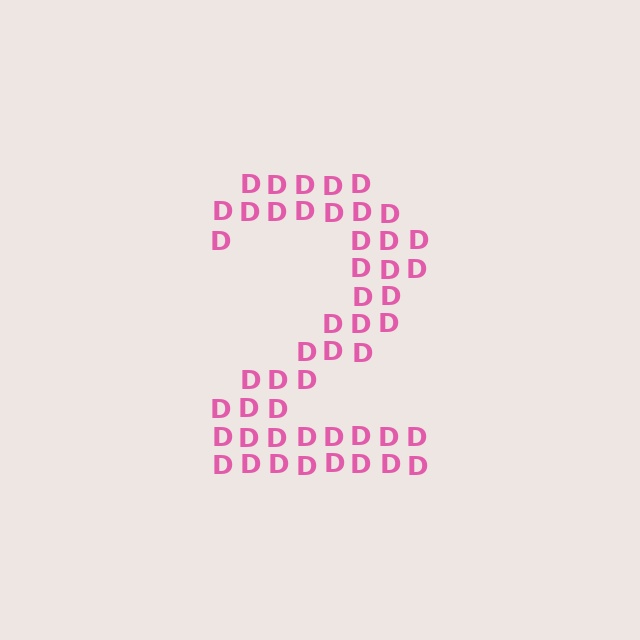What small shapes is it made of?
It is made of small letter D's.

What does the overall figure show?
The overall figure shows the digit 2.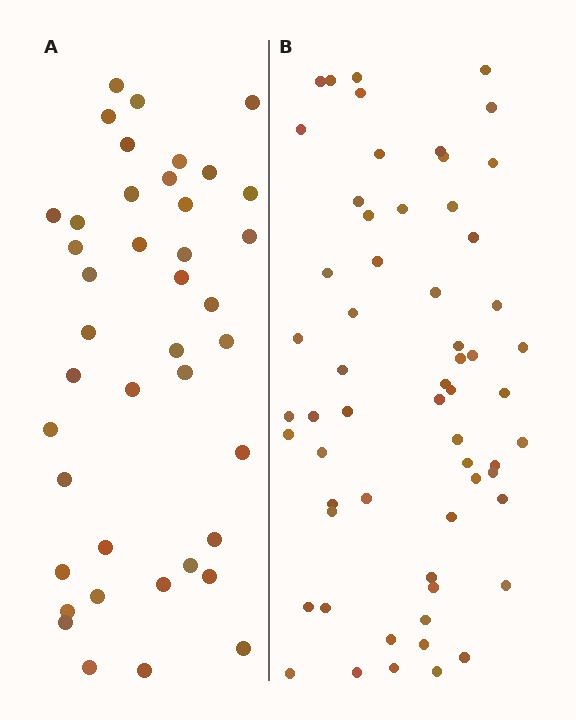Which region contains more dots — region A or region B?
Region B (the right region) has more dots.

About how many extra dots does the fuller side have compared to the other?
Region B has approximately 20 more dots than region A.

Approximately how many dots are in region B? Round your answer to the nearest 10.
About 60 dots.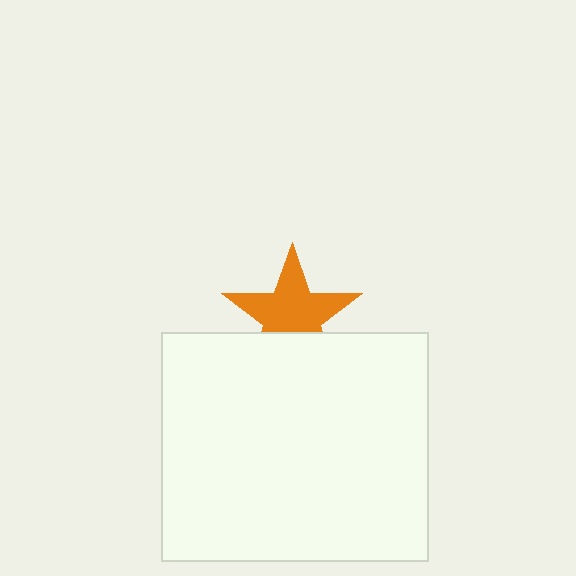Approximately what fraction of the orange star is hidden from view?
Roughly 32% of the orange star is hidden behind the white rectangle.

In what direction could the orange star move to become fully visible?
The orange star could move up. That would shift it out from behind the white rectangle entirely.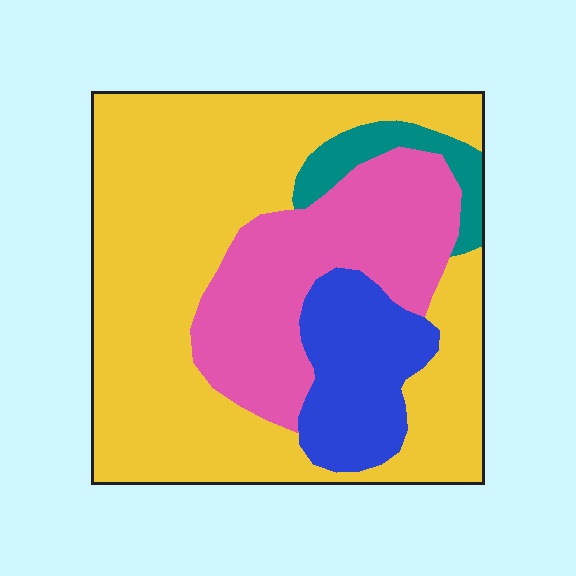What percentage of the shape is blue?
Blue takes up less than a sixth of the shape.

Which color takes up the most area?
Yellow, at roughly 55%.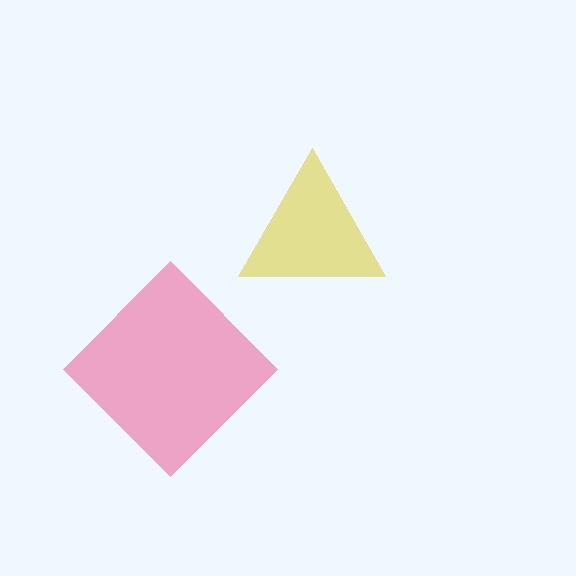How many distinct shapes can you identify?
There are 2 distinct shapes: a pink diamond, a yellow triangle.